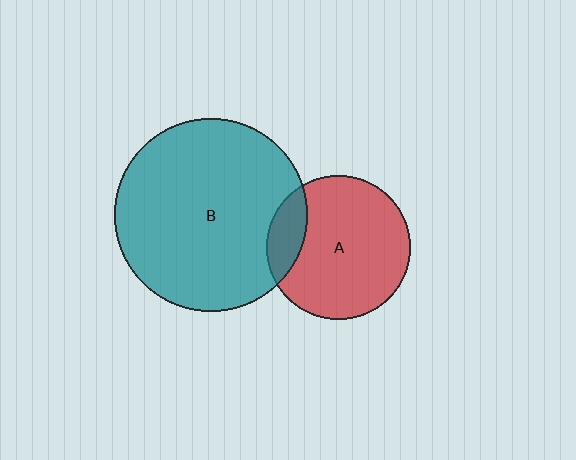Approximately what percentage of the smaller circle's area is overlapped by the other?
Approximately 15%.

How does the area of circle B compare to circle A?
Approximately 1.8 times.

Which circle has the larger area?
Circle B (teal).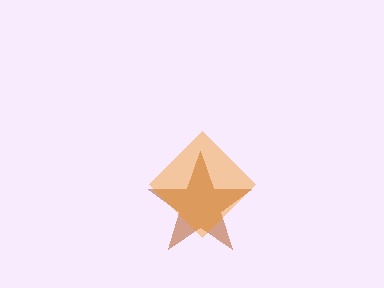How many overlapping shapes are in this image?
There are 2 overlapping shapes in the image.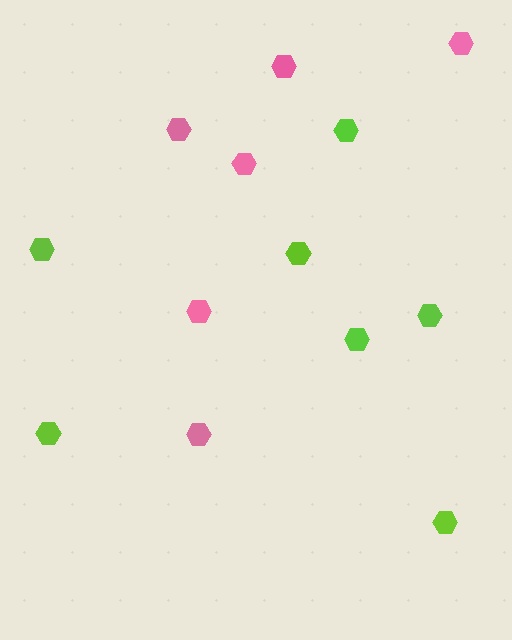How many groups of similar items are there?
There are 2 groups: one group of pink hexagons (6) and one group of lime hexagons (7).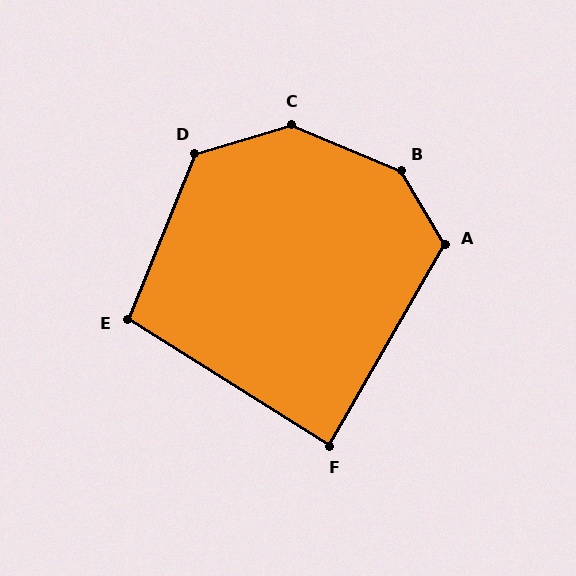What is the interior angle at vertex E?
Approximately 100 degrees (obtuse).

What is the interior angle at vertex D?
Approximately 129 degrees (obtuse).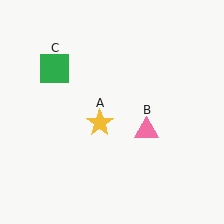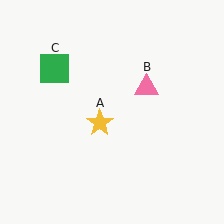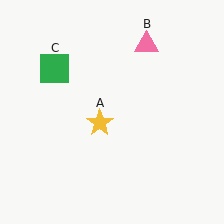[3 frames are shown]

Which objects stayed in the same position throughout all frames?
Yellow star (object A) and green square (object C) remained stationary.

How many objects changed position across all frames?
1 object changed position: pink triangle (object B).